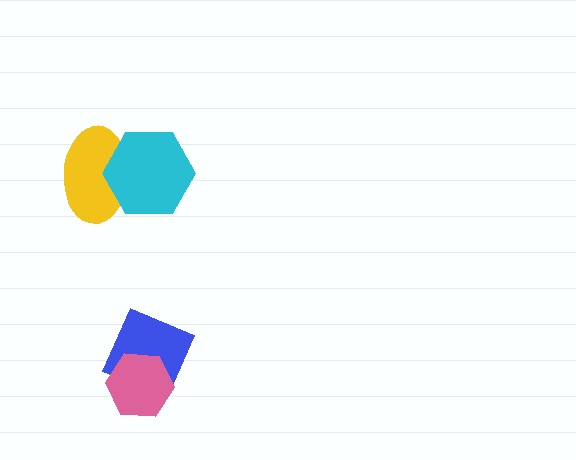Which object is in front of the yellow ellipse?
The cyan hexagon is in front of the yellow ellipse.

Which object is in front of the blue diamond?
The pink hexagon is in front of the blue diamond.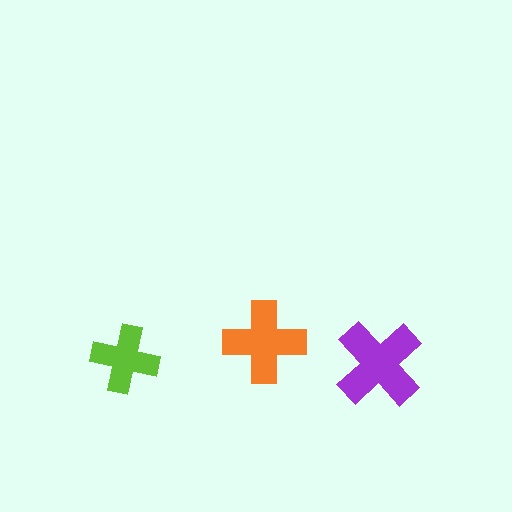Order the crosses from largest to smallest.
the purple one, the orange one, the lime one.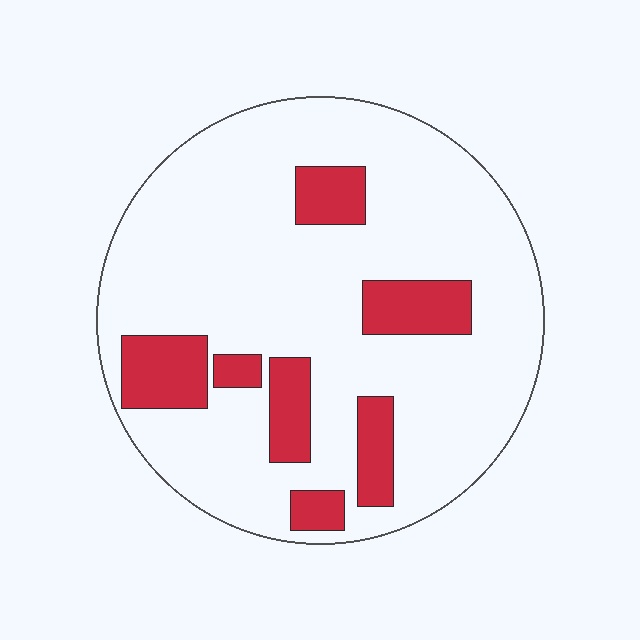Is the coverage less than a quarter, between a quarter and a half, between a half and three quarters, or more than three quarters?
Less than a quarter.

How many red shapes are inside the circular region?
7.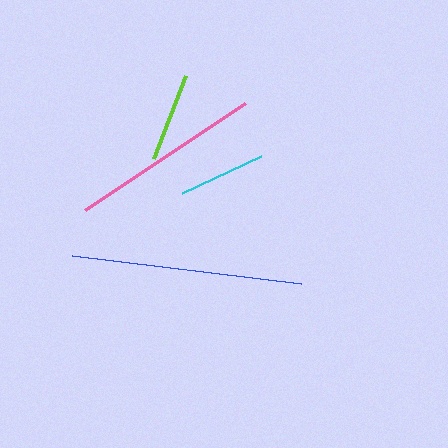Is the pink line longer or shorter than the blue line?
The blue line is longer than the pink line.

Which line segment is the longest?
The blue line is the longest at approximately 231 pixels.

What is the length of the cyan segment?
The cyan segment is approximately 88 pixels long.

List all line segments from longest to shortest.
From longest to shortest: blue, pink, lime, cyan.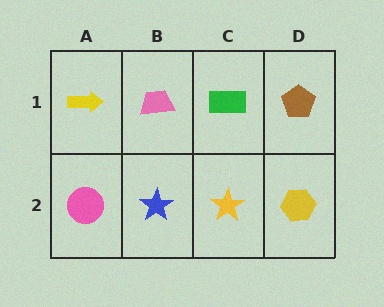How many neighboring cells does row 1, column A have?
2.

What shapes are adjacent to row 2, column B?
A pink trapezoid (row 1, column B), a pink circle (row 2, column A), a yellow star (row 2, column C).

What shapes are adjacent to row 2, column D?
A brown pentagon (row 1, column D), a yellow star (row 2, column C).